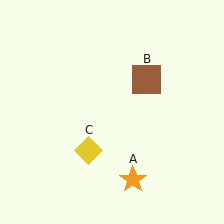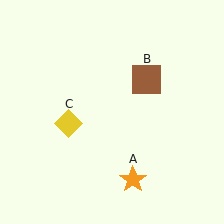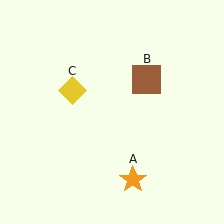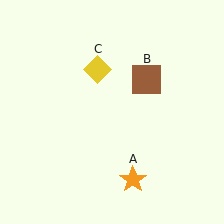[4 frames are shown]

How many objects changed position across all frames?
1 object changed position: yellow diamond (object C).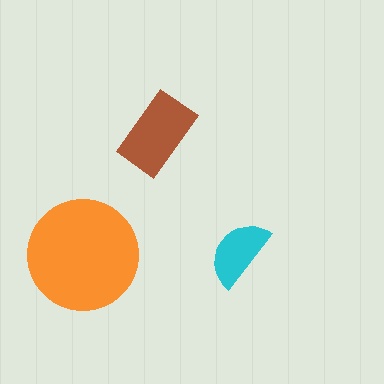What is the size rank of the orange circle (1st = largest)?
1st.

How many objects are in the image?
There are 3 objects in the image.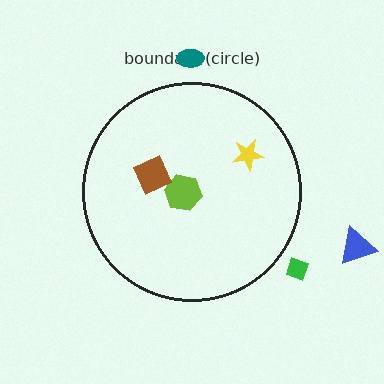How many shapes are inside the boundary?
3 inside, 3 outside.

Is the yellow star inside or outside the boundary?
Inside.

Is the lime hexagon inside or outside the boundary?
Inside.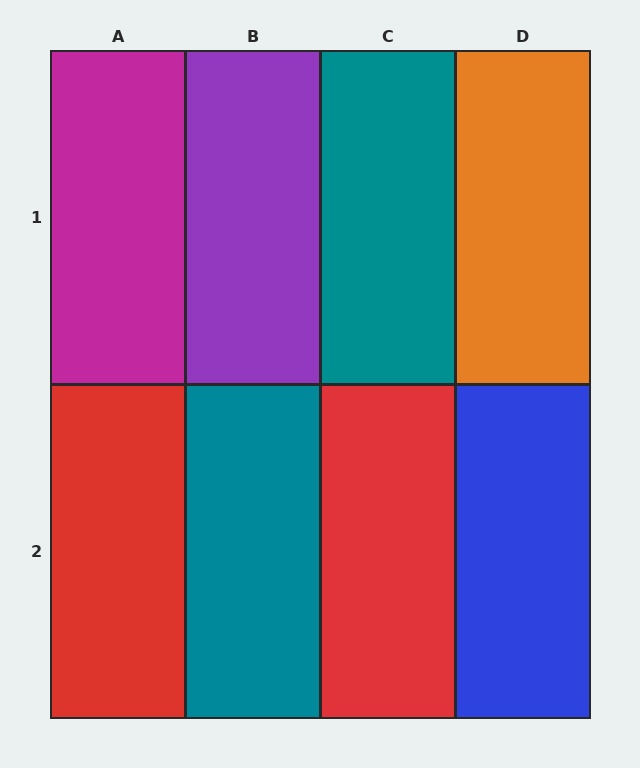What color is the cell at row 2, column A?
Red.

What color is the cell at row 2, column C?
Red.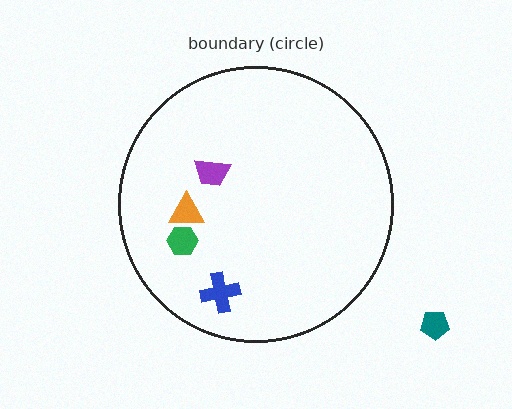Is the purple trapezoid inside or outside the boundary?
Inside.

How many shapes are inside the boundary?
4 inside, 1 outside.